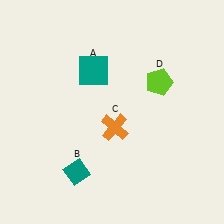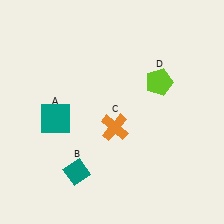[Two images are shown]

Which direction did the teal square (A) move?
The teal square (A) moved down.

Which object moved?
The teal square (A) moved down.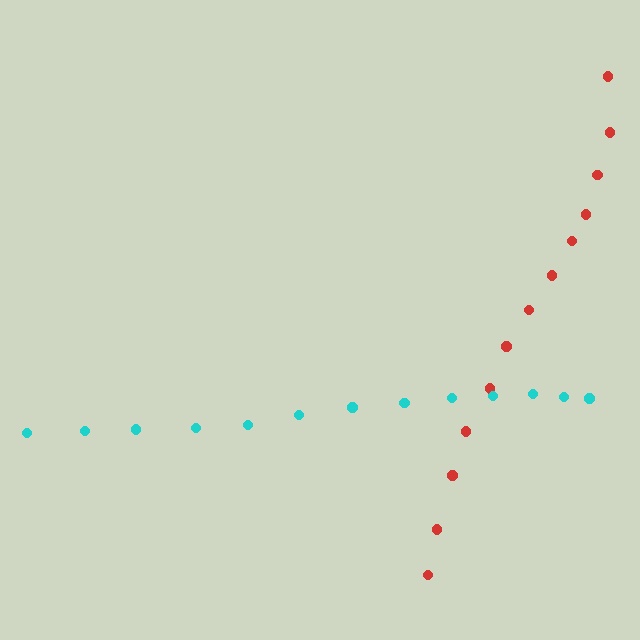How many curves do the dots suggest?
There are 2 distinct paths.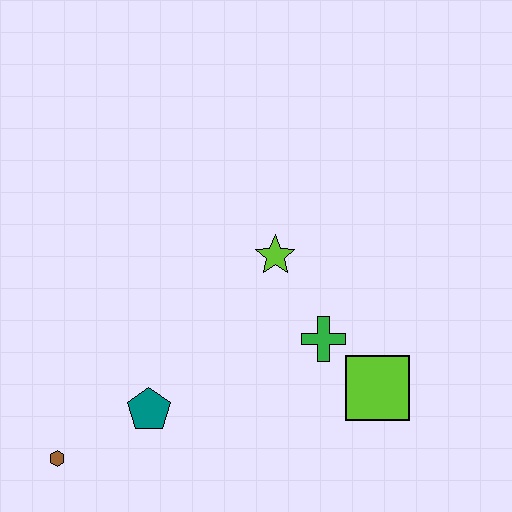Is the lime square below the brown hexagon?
No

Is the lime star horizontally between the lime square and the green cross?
No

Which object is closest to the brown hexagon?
The teal pentagon is closest to the brown hexagon.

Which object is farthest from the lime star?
The brown hexagon is farthest from the lime star.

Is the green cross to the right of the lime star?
Yes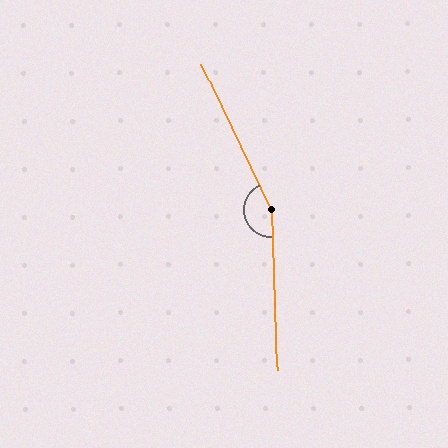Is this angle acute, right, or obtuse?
It is obtuse.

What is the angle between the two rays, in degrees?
Approximately 157 degrees.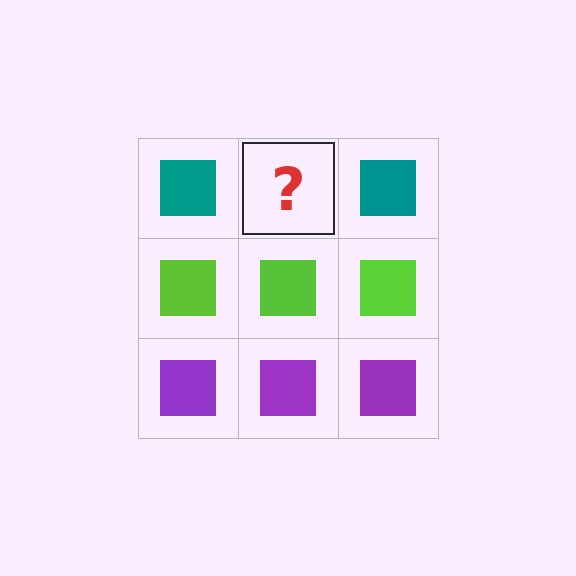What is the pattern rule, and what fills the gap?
The rule is that each row has a consistent color. The gap should be filled with a teal square.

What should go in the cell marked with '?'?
The missing cell should contain a teal square.